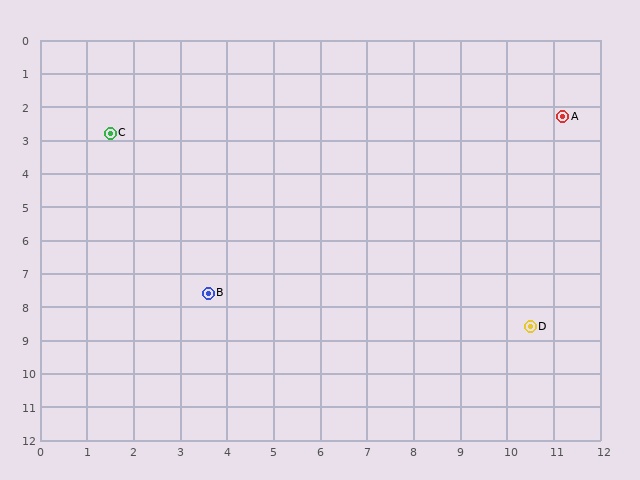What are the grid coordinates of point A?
Point A is at approximately (11.2, 2.3).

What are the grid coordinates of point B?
Point B is at approximately (3.6, 7.6).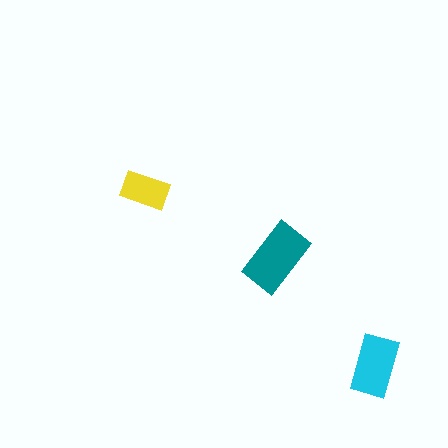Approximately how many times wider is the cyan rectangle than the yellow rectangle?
About 1.5 times wider.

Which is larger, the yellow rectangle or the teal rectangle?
The teal one.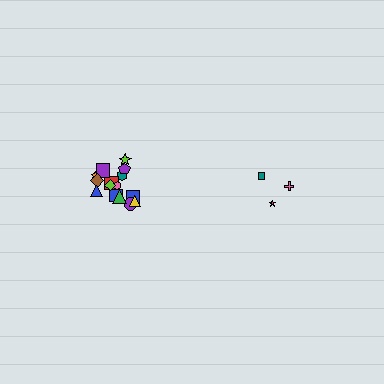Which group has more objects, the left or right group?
The left group.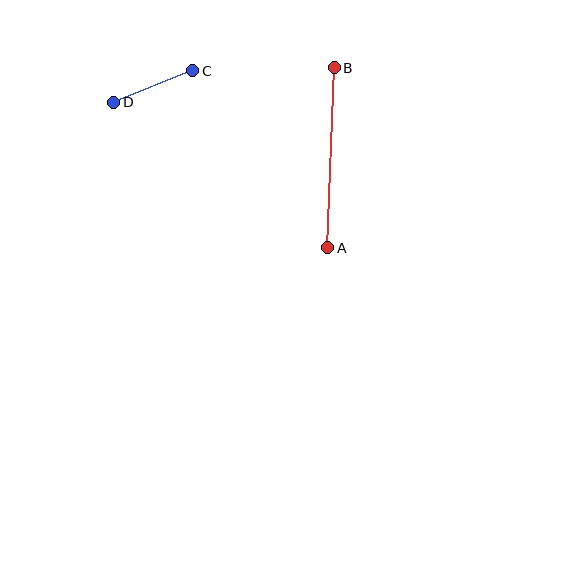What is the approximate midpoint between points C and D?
The midpoint is at approximately (153, 87) pixels.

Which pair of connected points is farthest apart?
Points A and B are farthest apart.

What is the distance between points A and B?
The distance is approximately 180 pixels.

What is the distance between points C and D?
The distance is approximately 85 pixels.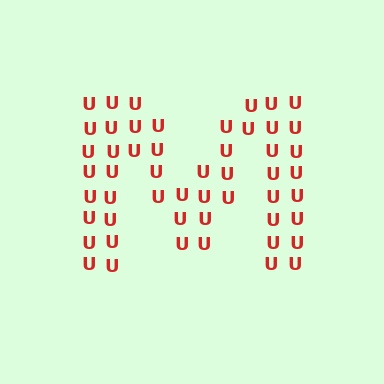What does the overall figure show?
The overall figure shows the letter M.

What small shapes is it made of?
It is made of small letter U's.